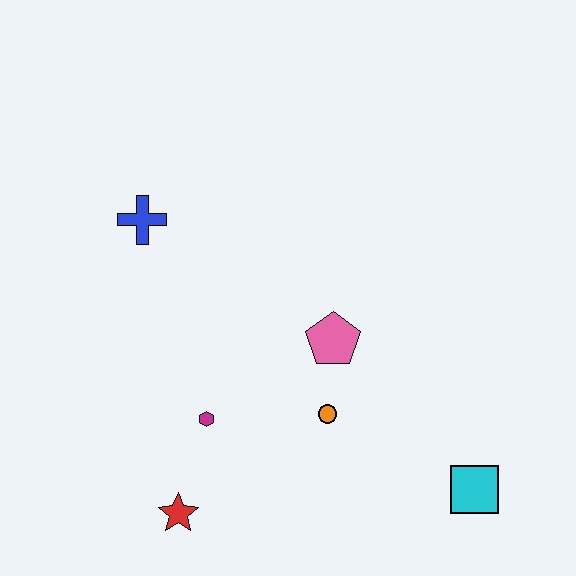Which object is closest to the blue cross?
The magenta hexagon is closest to the blue cross.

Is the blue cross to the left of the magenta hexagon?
Yes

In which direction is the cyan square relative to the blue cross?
The cyan square is to the right of the blue cross.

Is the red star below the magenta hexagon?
Yes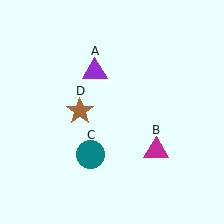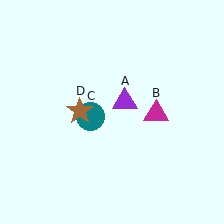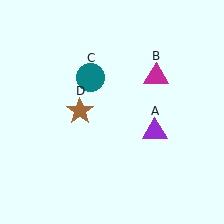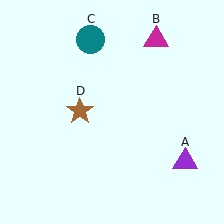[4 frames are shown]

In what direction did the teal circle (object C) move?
The teal circle (object C) moved up.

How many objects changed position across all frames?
3 objects changed position: purple triangle (object A), magenta triangle (object B), teal circle (object C).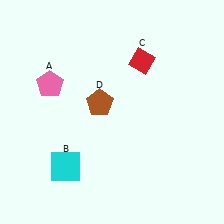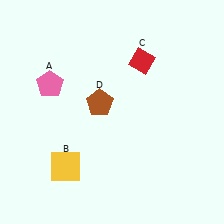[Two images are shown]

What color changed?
The square (B) changed from cyan in Image 1 to yellow in Image 2.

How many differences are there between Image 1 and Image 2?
There is 1 difference between the two images.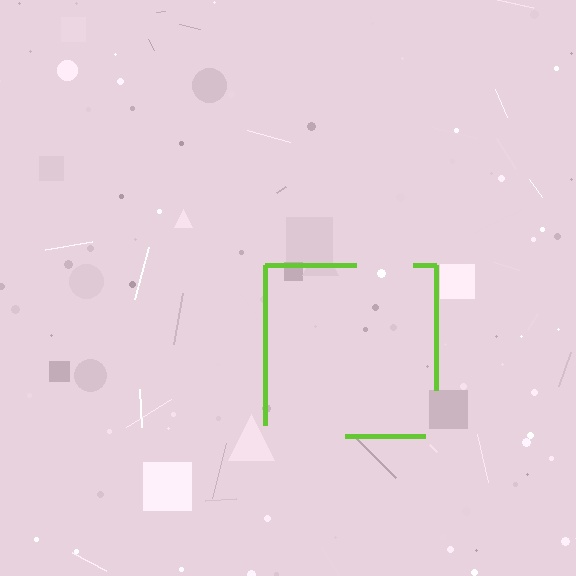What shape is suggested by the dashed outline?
The dashed outline suggests a square.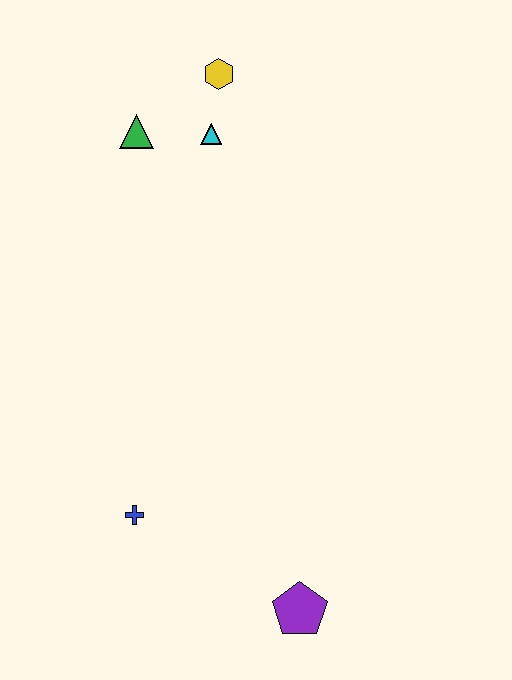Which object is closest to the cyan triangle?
The yellow hexagon is closest to the cyan triangle.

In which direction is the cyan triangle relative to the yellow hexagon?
The cyan triangle is below the yellow hexagon.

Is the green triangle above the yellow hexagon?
No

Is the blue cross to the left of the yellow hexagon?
Yes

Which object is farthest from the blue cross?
The yellow hexagon is farthest from the blue cross.